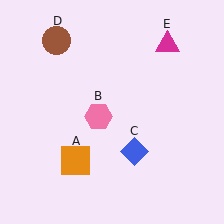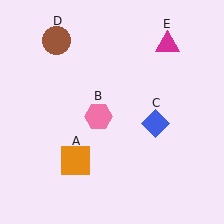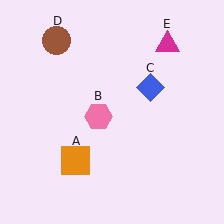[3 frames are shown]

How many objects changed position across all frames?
1 object changed position: blue diamond (object C).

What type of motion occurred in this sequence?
The blue diamond (object C) rotated counterclockwise around the center of the scene.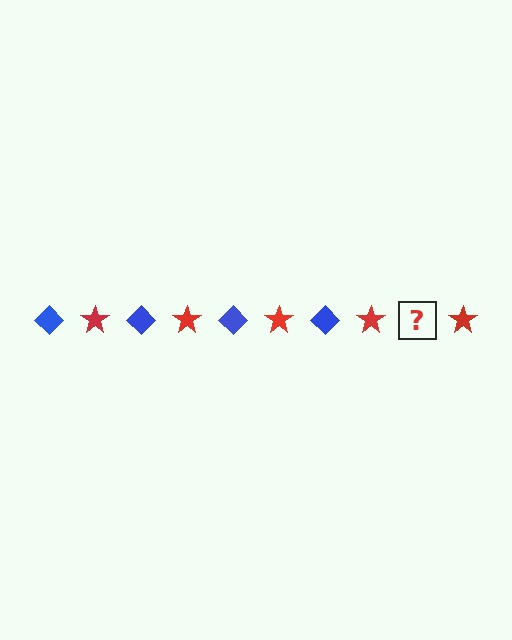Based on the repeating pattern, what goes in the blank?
The blank should be a blue diamond.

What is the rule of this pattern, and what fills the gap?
The rule is that the pattern alternates between blue diamond and red star. The gap should be filled with a blue diamond.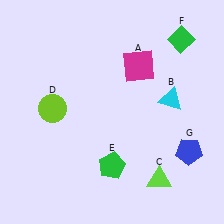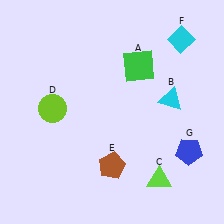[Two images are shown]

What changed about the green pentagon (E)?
In Image 1, E is green. In Image 2, it changed to brown.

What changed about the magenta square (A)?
In Image 1, A is magenta. In Image 2, it changed to green.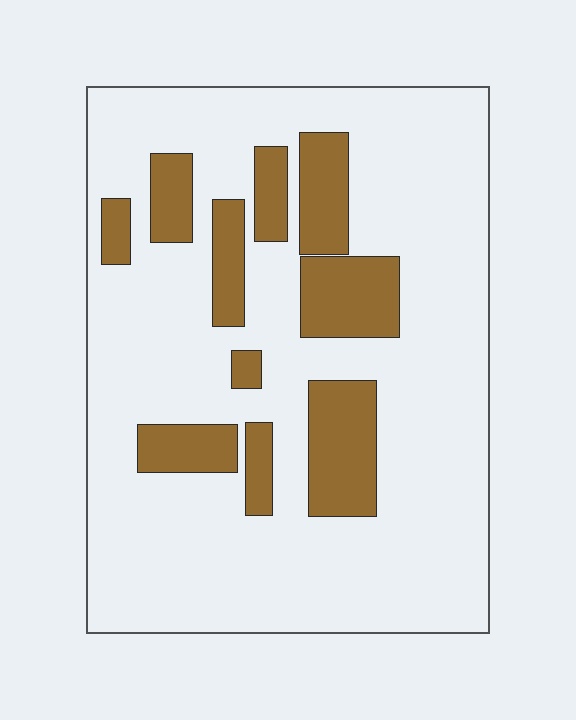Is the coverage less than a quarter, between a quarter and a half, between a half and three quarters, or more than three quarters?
Less than a quarter.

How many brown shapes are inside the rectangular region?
10.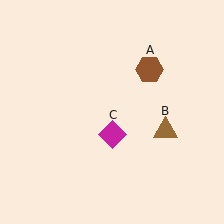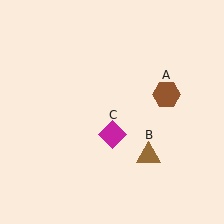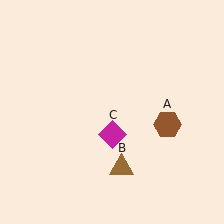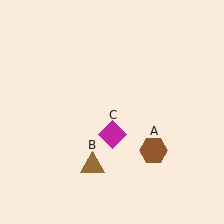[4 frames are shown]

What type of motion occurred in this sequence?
The brown hexagon (object A), brown triangle (object B) rotated clockwise around the center of the scene.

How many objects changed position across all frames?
2 objects changed position: brown hexagon (object A), brown triangle (object B).